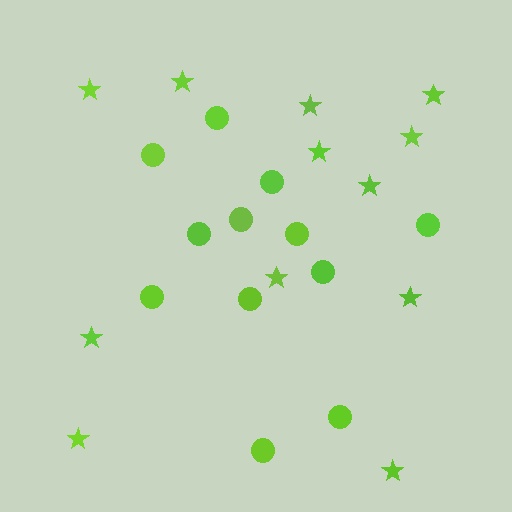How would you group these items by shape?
There are 2 groups: one group of stars (12) and one group of circles (12).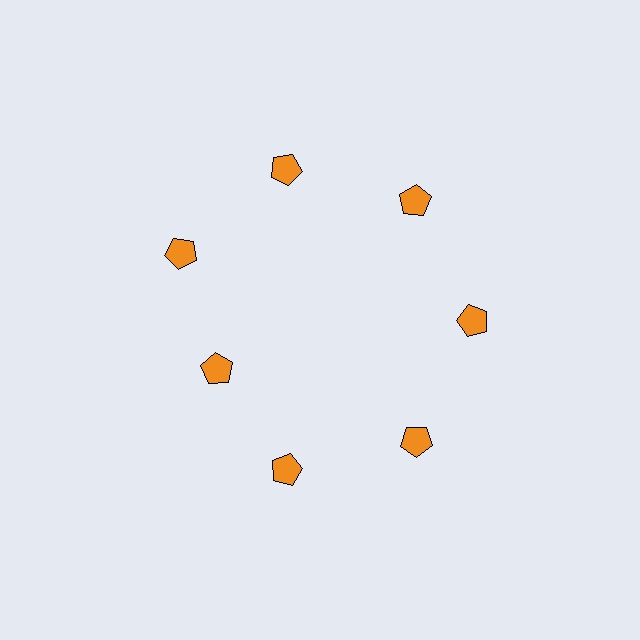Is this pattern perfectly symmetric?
No. The 7 orange pentagons are arranged in a ring, but one element near the 8 o'clock position is pulled inward toward the center, breaking the 7-fold rotational symmetry.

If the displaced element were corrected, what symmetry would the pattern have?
It would have 7-fold rotational symmetry — the pattern would map onto itself every 51 degrees.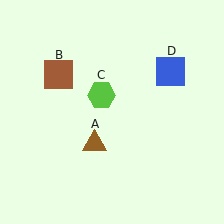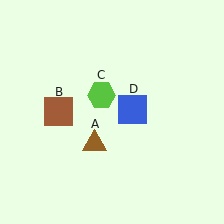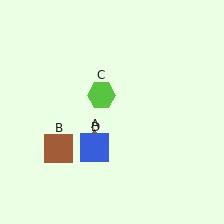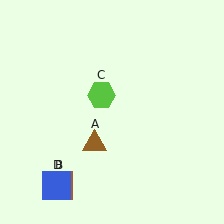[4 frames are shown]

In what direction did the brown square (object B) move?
The brown square (object B) moved down.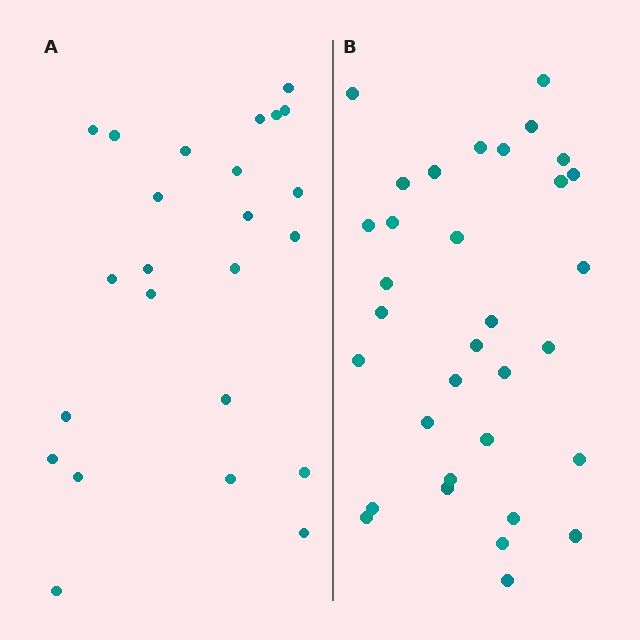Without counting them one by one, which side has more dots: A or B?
Region B (the right region) has more dots.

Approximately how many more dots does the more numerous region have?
Region B has roughly 8 or so more dots than region A.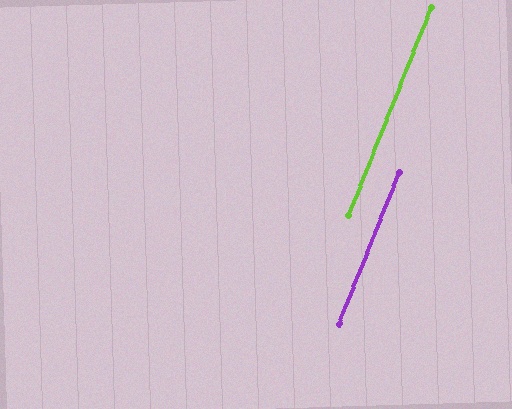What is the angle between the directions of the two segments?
Approximately 0 degrees.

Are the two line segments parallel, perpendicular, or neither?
Parallel — their directions differ by only 0.1°.